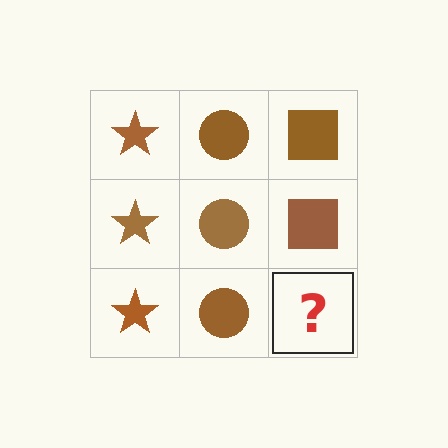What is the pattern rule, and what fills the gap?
The rule is that each column has a consistent shape. The gap should be filled with a brown square.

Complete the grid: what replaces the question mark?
The question mark should be replaced with a brown square.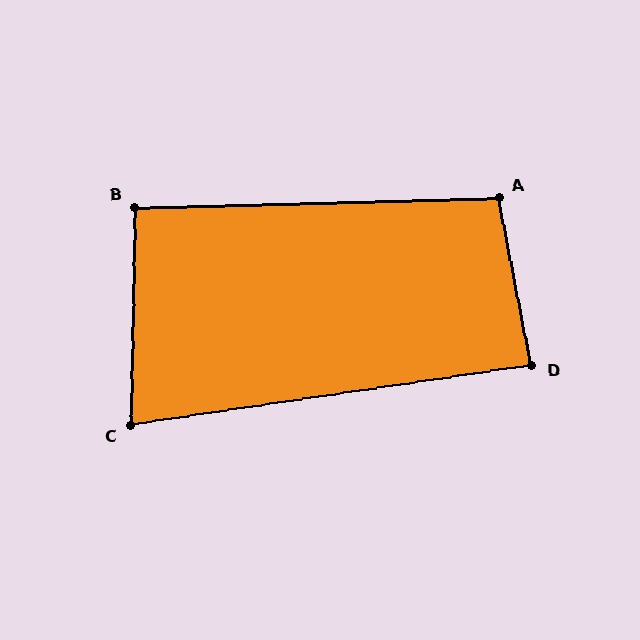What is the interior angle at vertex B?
Approximately 93 degrees (approximately right).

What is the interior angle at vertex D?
Approximately 87 degrees (approximately right).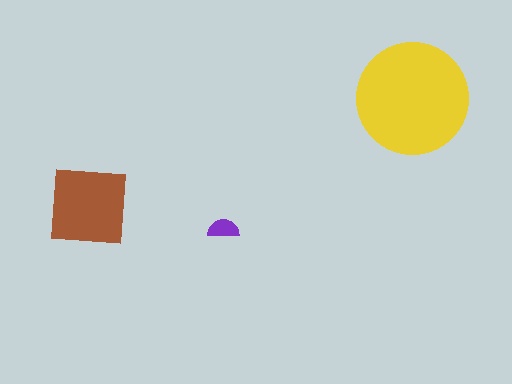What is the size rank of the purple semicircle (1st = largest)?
3rd.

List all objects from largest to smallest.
The yellow circle, the brown square, the purple semicircle.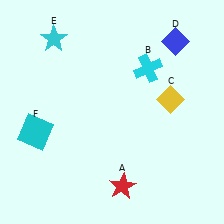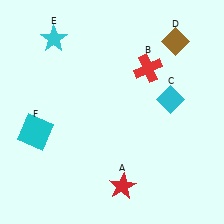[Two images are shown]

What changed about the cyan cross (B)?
In Image 1, B is cyan. In Image 2, it changed to red.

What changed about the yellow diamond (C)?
In Image 1, C is yellow. In Image 2, it changed to cyan.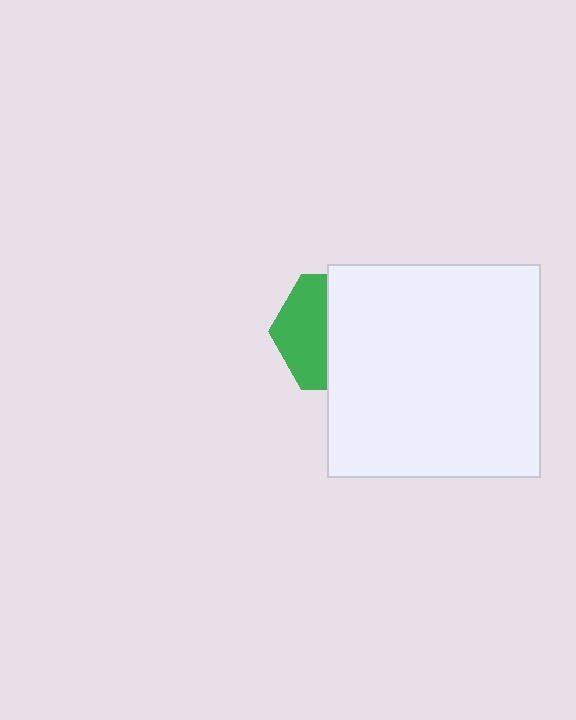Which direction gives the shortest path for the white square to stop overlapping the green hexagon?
Moving right gives the shortest separation.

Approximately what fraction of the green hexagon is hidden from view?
Roughly 57% of the green hexagon is hidden behind the white square.